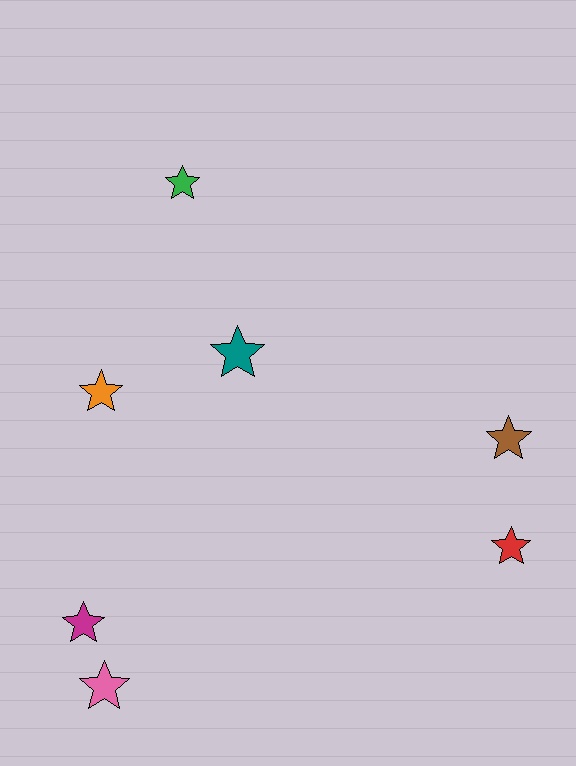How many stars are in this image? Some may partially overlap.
There are 7 stars.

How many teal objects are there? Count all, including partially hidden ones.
There is 1 teal object.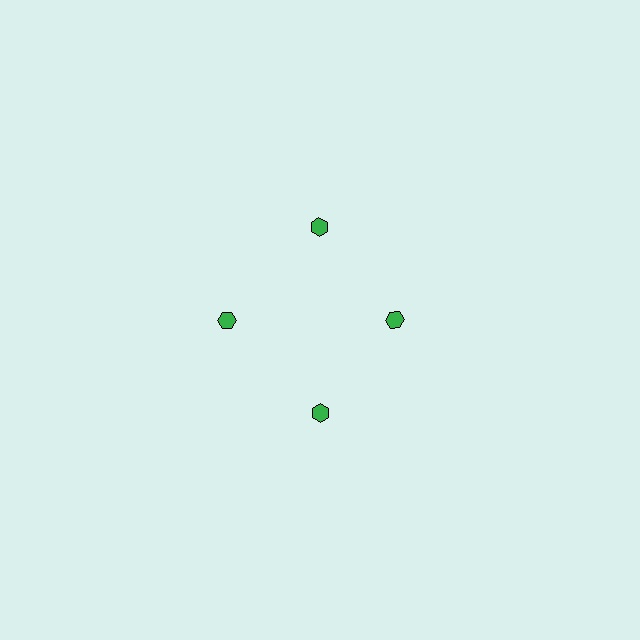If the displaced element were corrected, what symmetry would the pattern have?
It would have 4-fold rotational symmetry — the pattern would map onto itself every 90 degrees.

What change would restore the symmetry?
The symmetry would be restored by moving it outward, back onto the ring so that all 4 hexagons sit at equal angles and equal distance from the center.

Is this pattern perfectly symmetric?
No. The 4 green hexagons are arranged in a ring, but one element near the 3 o'clock position is pulled inward toward the center, breaking the 4-fold rotational symmetry.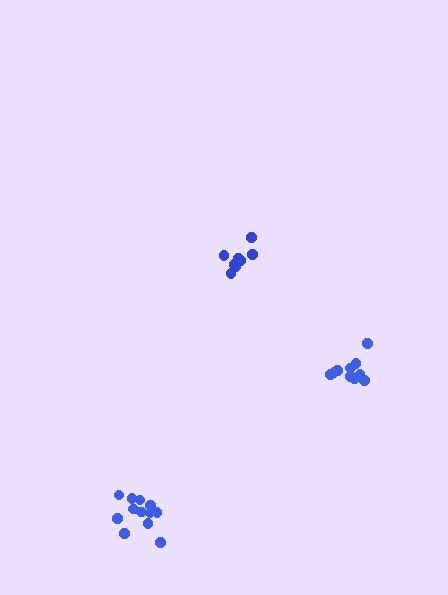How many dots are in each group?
Group 1: 12 dots, Group 2: 10 dots, Group 3: 8 dots (30 total).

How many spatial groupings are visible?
There are 3 spatial groupings.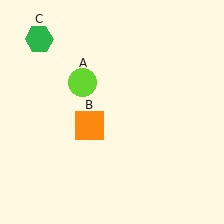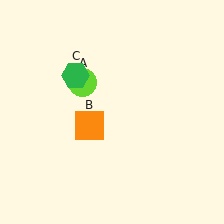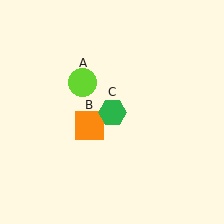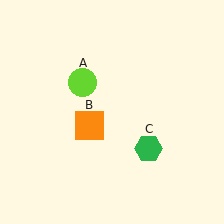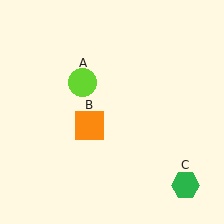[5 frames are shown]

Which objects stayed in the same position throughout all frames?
Lime circle (object A) and orange square (object B) remained stationary.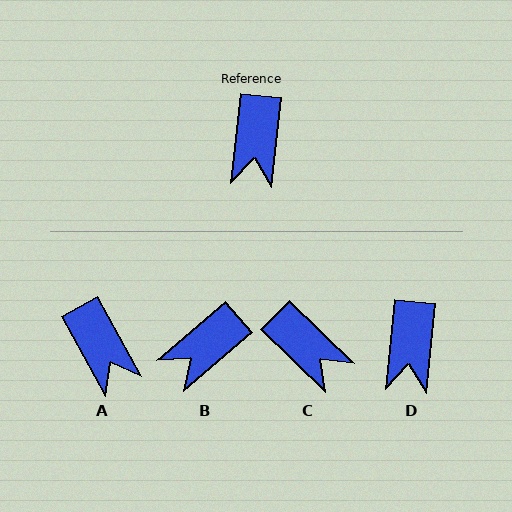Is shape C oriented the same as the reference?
No, it is off by about 52 degrees.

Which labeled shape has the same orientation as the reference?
D.